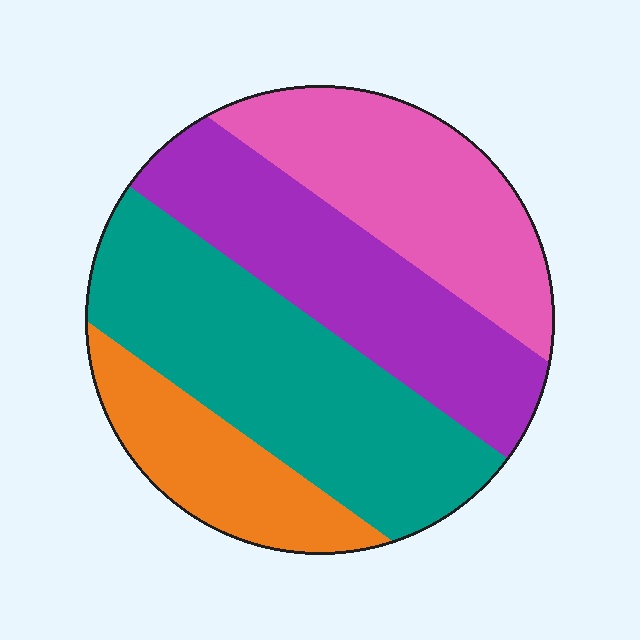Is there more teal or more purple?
Teal.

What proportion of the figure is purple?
Purple covers around 25% of the figure.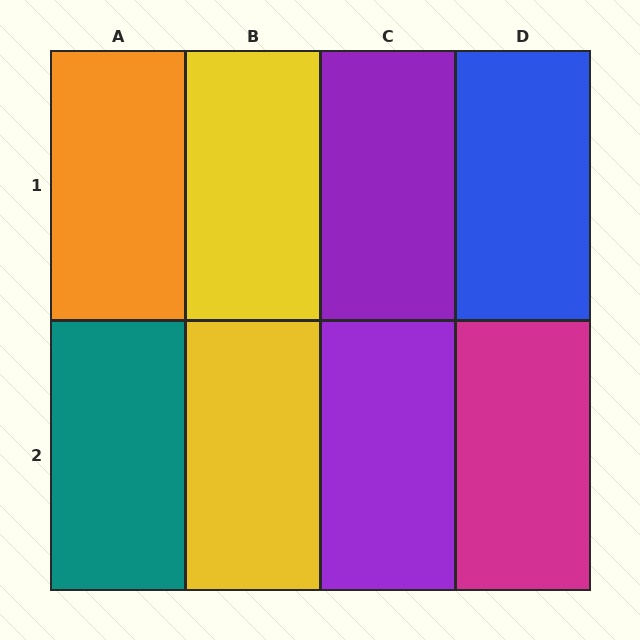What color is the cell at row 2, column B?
Yellow.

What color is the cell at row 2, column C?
Purple.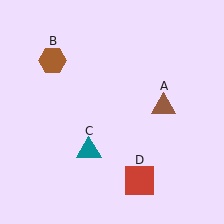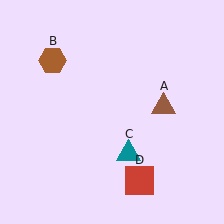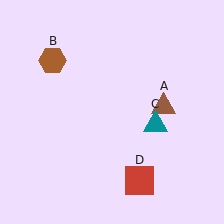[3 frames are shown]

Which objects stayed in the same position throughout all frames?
Brown triangle (object A) and brown hexagon (object B) and red square (object D) remained stationary.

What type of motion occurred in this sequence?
The teal triangle (object C) rotated counterclockwise around the center of the scene.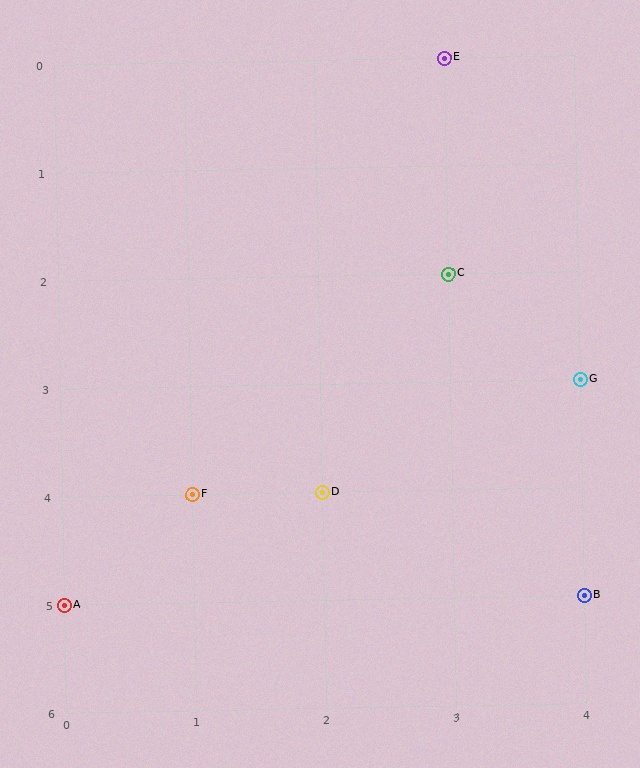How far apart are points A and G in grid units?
Points A and G are 4 columns and 2 rows apart (about 4.5 grid units diagonally).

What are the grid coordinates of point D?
Point D is at grid coordinates (2, 4).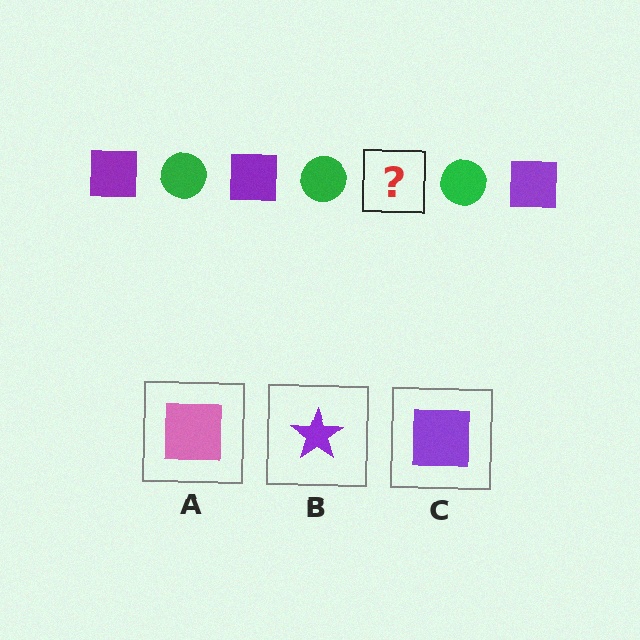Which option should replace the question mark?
Option C.